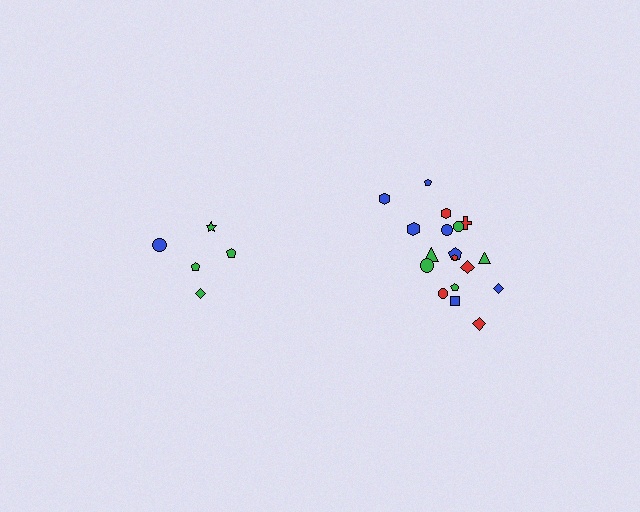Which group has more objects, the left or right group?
The right group.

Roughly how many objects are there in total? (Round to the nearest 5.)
Roughly 25 objects in total.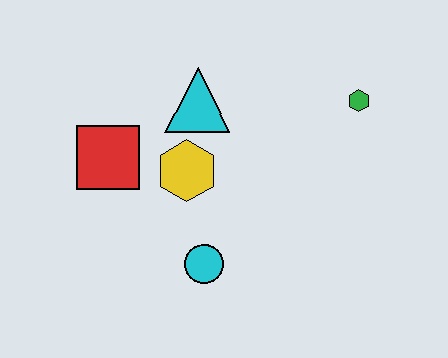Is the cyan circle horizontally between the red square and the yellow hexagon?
No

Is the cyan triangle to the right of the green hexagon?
No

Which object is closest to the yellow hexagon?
The cyan triangle is closest to the yellow hexagon.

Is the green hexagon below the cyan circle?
No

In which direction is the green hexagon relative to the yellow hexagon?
The green hexagon is to the right of the yellow hexagon.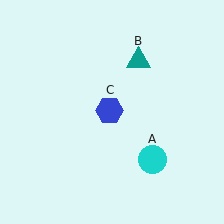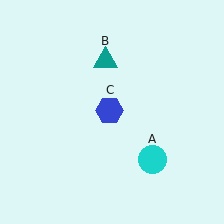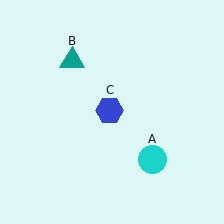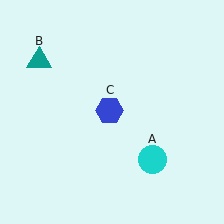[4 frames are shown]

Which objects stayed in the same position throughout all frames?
Cyan circle (object A) and blue hexagon (object C) remained stationary.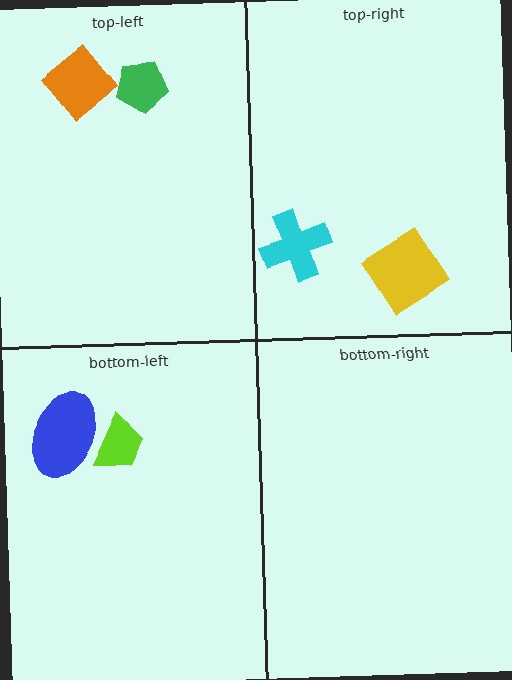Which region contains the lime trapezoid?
The bottom-left region.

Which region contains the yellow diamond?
The top-right region.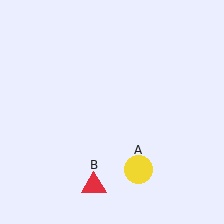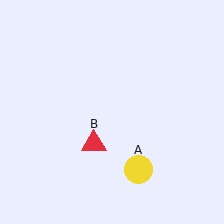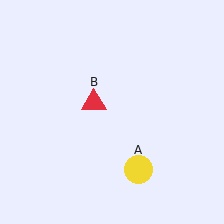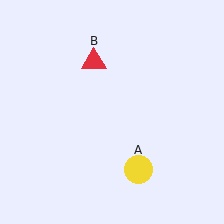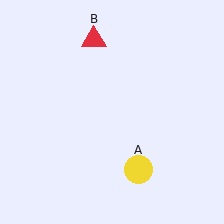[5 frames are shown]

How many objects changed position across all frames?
1 object changed position: red triangle (object B).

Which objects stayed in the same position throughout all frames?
Yellow circle (object A) remained stationary.